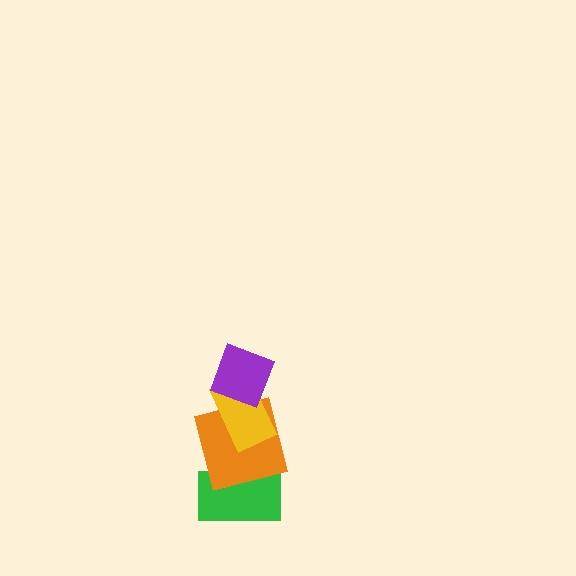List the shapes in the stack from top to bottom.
From top to bottom: the purple diamond, the yellow rectangle, the orange square, the green rectangle.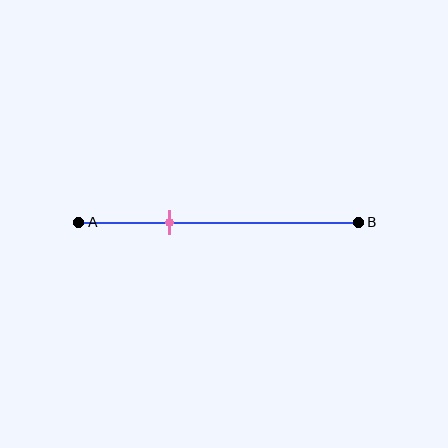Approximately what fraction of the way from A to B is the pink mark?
The pink mark is approximately 30% of the way from A to B.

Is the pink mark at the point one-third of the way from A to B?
Yes, the mark is approximately at the one-third point.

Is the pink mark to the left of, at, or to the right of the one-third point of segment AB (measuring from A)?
The pink mark is approximately at the one-third point of segment AB.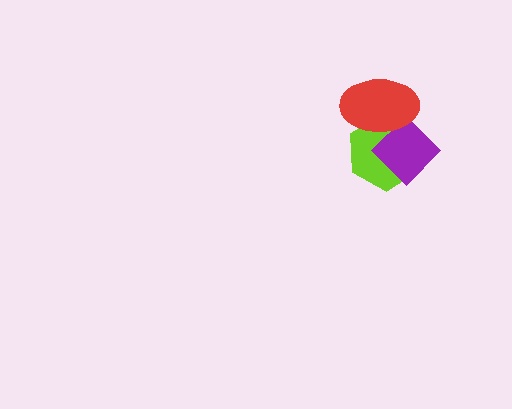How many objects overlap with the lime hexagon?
2 objects overlap with the lime hexagon.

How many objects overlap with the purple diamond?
2 objects overlap with the purple diamond.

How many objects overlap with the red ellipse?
2 objects overlap with the red ellipse.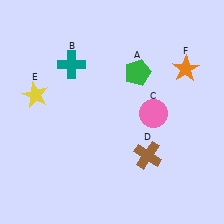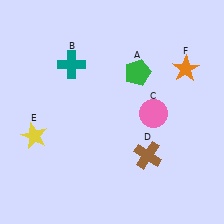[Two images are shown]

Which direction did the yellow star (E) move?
The yellow star (E) moved down.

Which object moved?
The yellow star (E) moved down.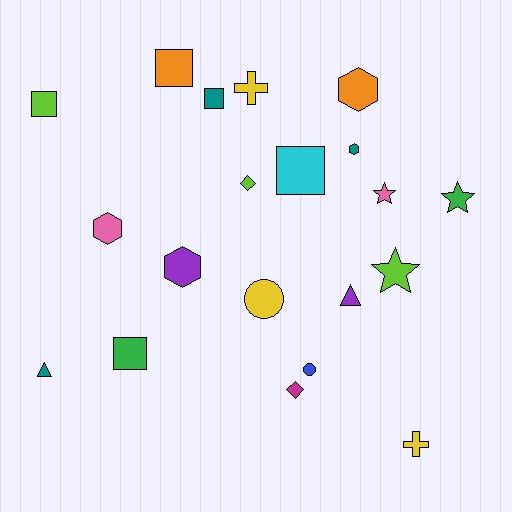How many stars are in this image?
There are 3 stars.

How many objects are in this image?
There are 20 objects.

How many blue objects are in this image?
There is 1 blue object.